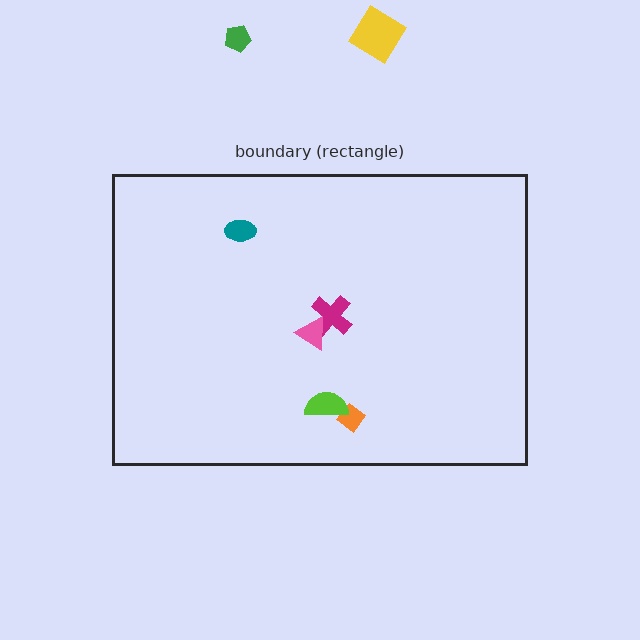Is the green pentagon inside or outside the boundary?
Outside.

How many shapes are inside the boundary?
5 inside, 2 outside.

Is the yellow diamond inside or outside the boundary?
Outside.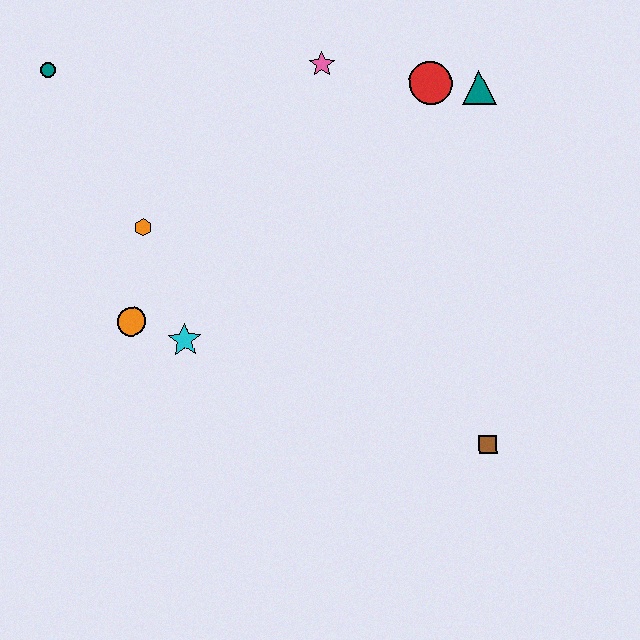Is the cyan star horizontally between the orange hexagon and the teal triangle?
Yes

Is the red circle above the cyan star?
Yes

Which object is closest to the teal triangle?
The red circle is closest to the teal triangle.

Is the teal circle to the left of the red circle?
Yes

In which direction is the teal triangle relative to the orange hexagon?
The teal triangle is to the right of the orange hexagon.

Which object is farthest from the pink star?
The brown square is farthest from the pink star.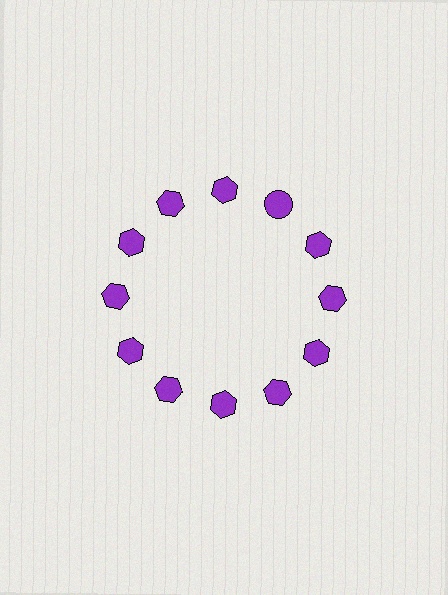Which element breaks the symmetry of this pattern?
The purple circle at roughly the 1 o'clock position breaks the symmetry. All other shapes are purple hexagons.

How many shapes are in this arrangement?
There are 12 shapes arranged in a ring pattern.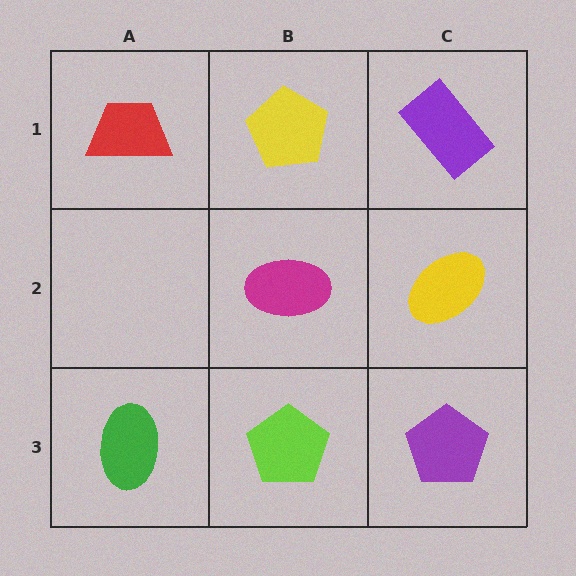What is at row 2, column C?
A yellow ellipse.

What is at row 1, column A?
A red trapezoid.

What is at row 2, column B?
A magenta ellipse.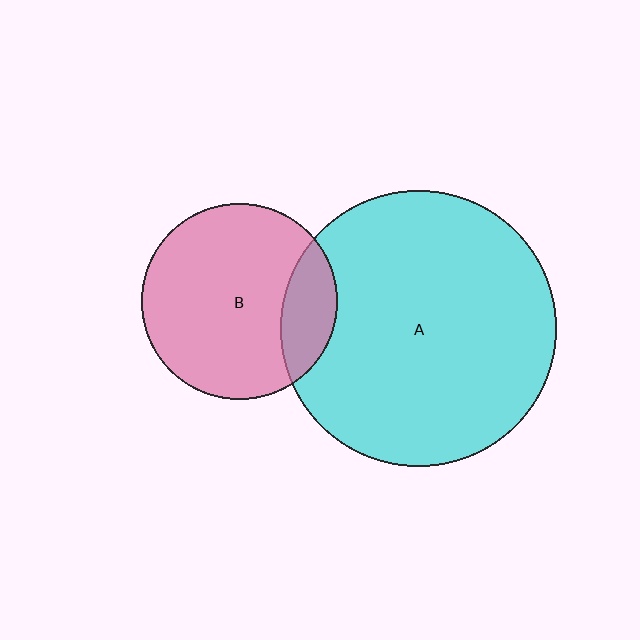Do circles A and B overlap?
Yes.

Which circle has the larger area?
Circle A (cyan).